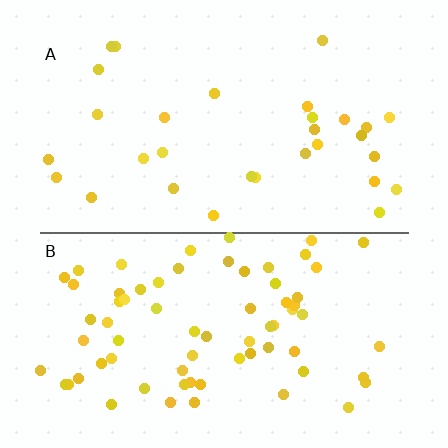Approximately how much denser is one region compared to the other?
Approximately 2.3× — region B over region A.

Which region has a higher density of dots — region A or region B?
B (the bottom).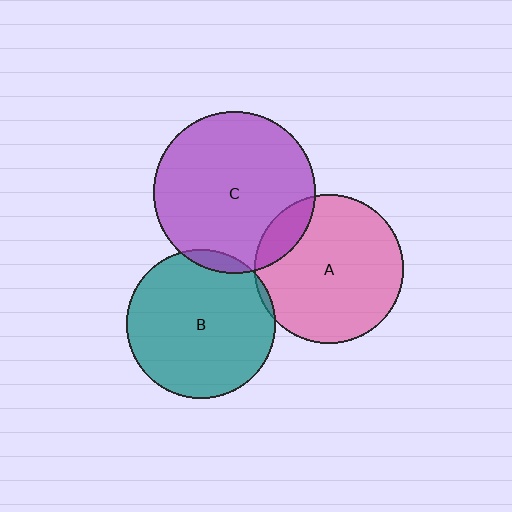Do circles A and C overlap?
Yes.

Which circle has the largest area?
Circle C (purple).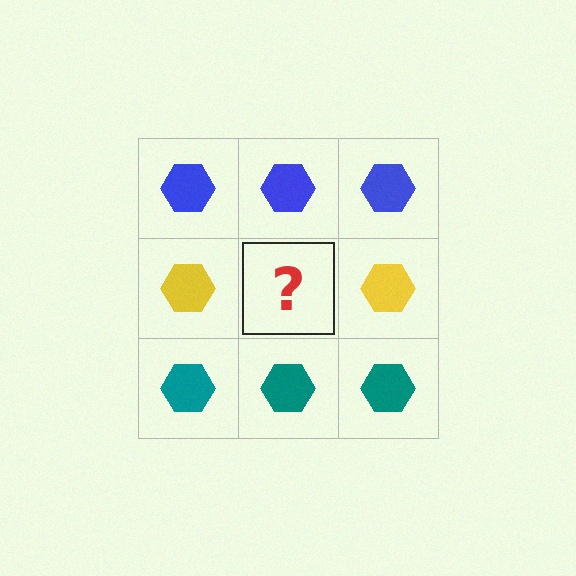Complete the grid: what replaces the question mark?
The question mark should be replaced with a yellow hexagon.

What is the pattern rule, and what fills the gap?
The rule is that each row has a consistent color. The gap should be filled with a yellow hexagon.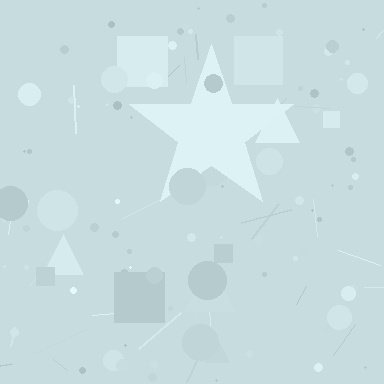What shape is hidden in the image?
A star is hidden in the image.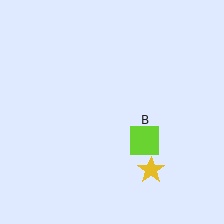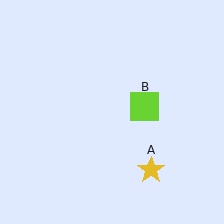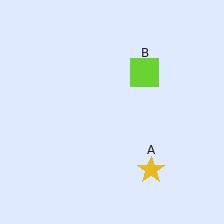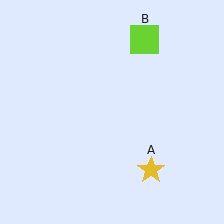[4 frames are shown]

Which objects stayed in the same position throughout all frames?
Yellow star (object A) remained stationary.